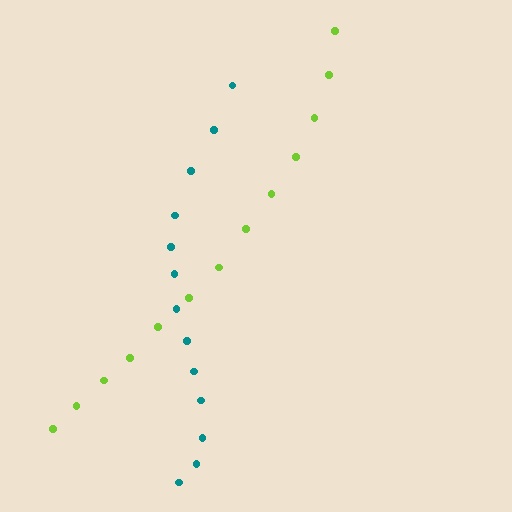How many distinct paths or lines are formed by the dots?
There are 2 distinct paths.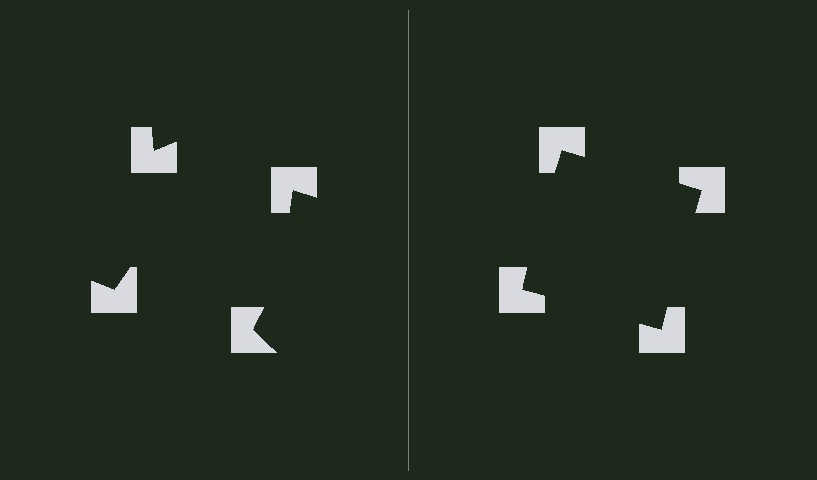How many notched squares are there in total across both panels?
8 — 4 on each side.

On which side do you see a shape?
An illusory square appears on the right side. On the left side the wedge cuts are rotated, so no coherent shape forms.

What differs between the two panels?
The notched squares are positioned identically on both sides; only the wedge orientations differ. On the right they align to a square; on the left they are misaligned.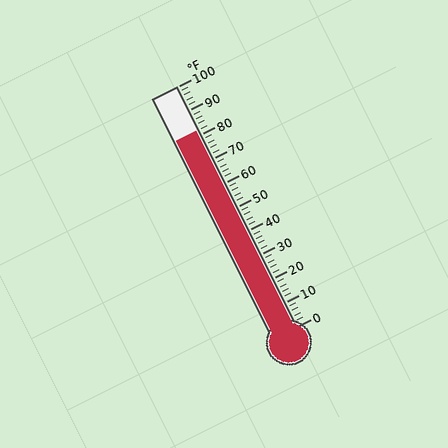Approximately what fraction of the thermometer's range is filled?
The thermometer is filled to approximately 80% of its range.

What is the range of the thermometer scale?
The thermometer scale ranges from 0°F to 100°F.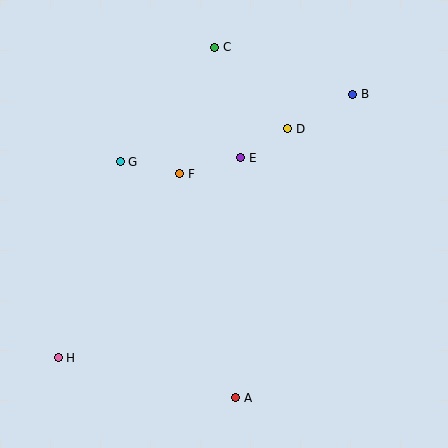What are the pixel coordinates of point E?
Point E is at (241, 158).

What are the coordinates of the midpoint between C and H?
The midpoint between C and H is at (136, 202).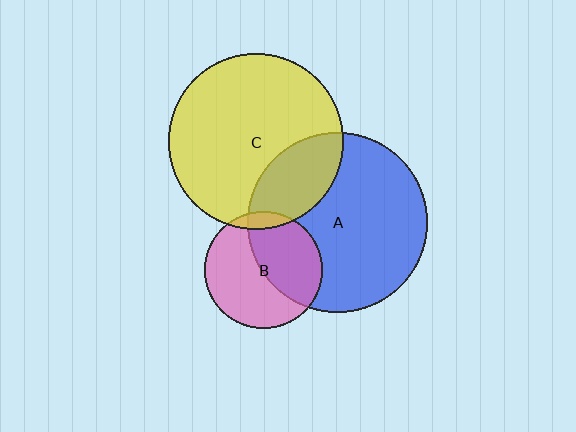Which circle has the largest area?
Circle A (blue).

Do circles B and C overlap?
Yes.